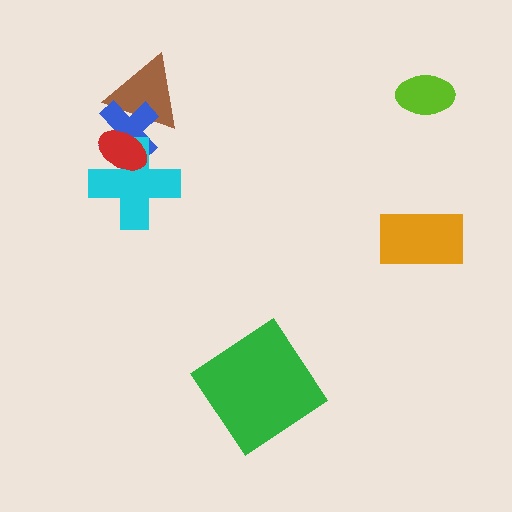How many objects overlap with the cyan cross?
2 objects overlap with the cyan cross.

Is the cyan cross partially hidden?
Yes, it is partially covered by another shape.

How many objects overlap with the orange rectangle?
0 objects overlap with the orange rectangle.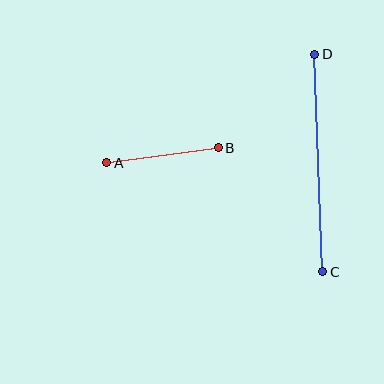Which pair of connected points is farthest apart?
Points C and D are farthest apart.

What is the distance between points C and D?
The distance is approximately 218 pixels.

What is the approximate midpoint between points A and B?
The midpoint is at approximately (162, 155) pixels.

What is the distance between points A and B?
The distance is approximately 112 pixels.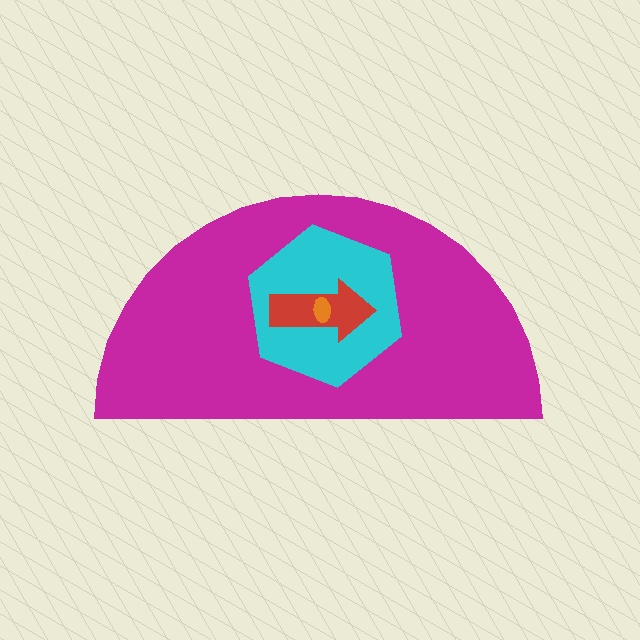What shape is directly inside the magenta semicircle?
The cyan hexagon.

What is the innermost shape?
The orange ellipse.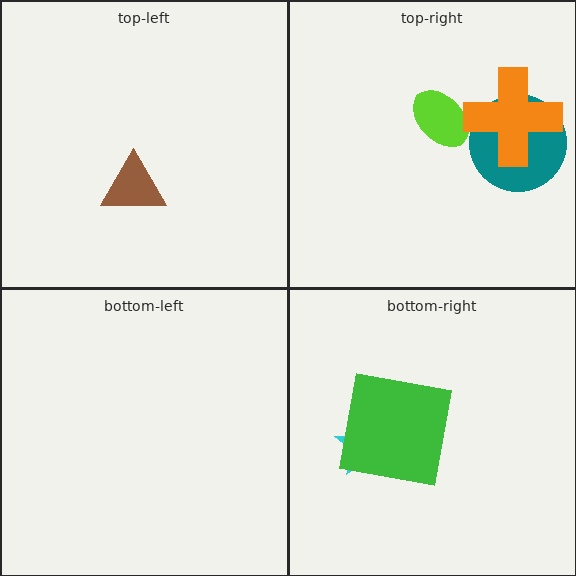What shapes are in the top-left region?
The brown triangle.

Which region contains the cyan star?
The bottom-right region.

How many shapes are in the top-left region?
1.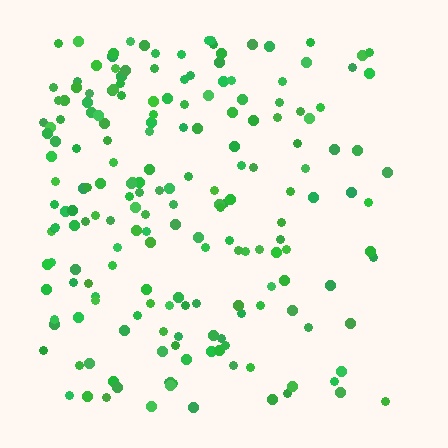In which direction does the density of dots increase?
From right to left, with the left side densest.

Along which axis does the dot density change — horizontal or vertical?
Horizontal.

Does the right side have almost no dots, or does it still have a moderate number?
Still a moderate number, just noticeably fewer than the left.